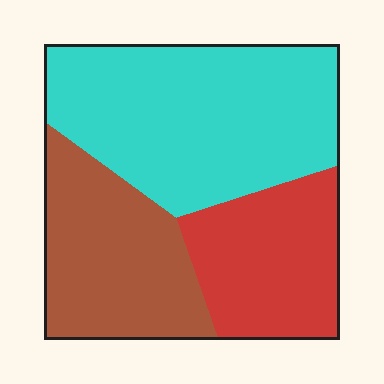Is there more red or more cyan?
Cyan.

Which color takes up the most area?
Cyan, at roughly 45%.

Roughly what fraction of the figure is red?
Red takes up about one quarter (1/4) of the figure.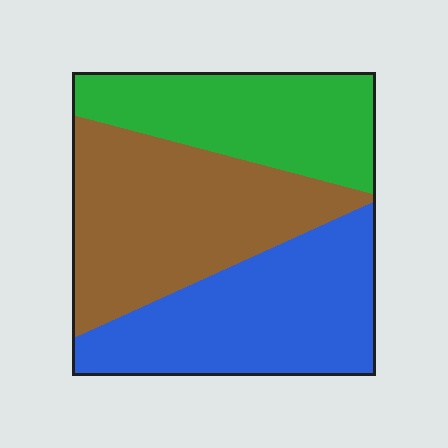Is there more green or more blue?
Blue.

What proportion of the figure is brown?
Brown takes up about three eighths (3/8) of the figure.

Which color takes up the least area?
Green, at roughly 25%.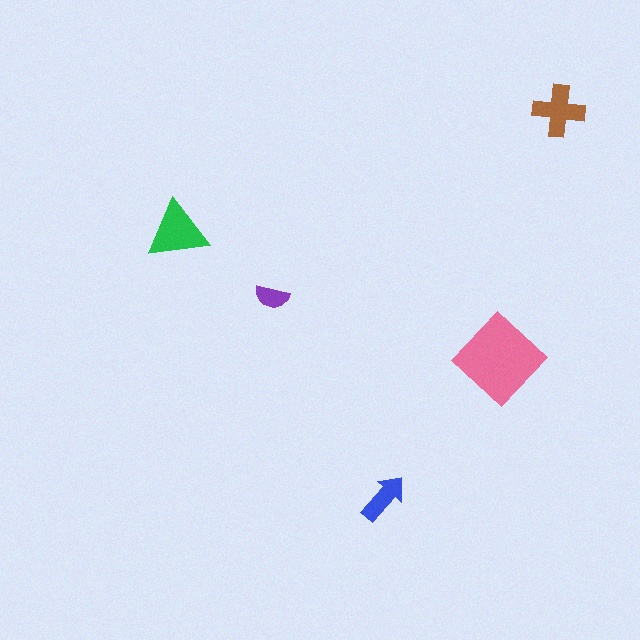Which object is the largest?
The pink diamond.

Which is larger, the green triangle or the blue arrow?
The green triangle.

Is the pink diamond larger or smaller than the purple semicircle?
Larger.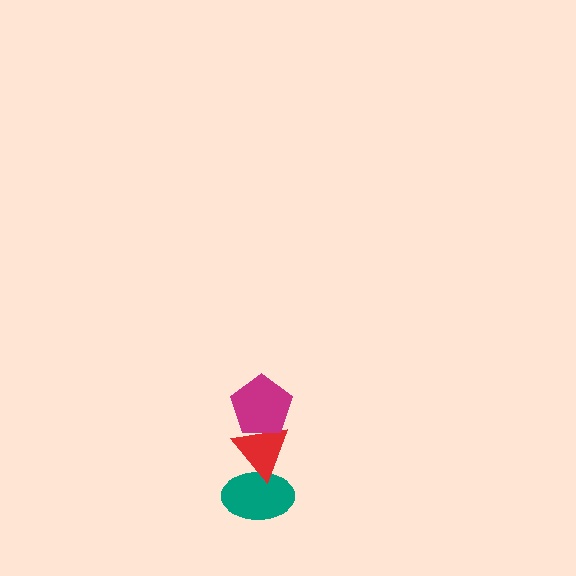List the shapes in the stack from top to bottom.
From top to bottom: the magenta pentagon, the red triangle, the teal ellipse.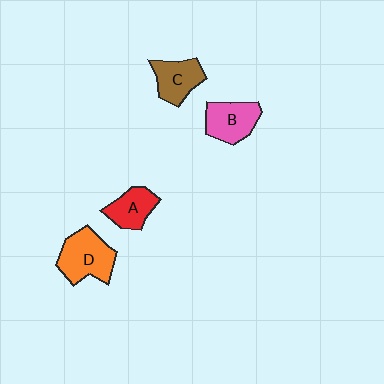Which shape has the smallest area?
Shape A (red).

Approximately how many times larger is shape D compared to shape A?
Approximately 1.5 times.